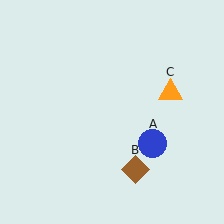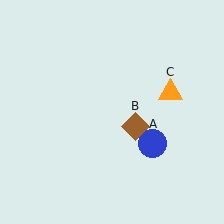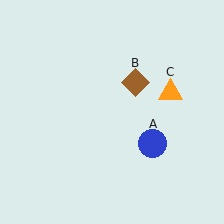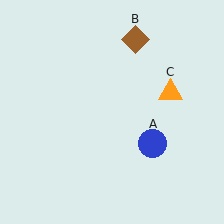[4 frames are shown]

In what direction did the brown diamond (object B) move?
The brown diamond (object B) moved up.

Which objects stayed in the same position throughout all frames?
Blue circle (object A) and orange triangle (object C) remained stationary.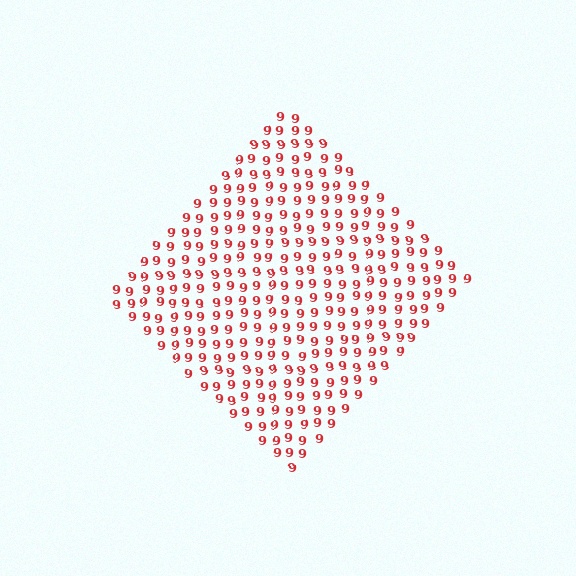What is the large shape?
The large shape is a diamond.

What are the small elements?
The small elements are digit 9's.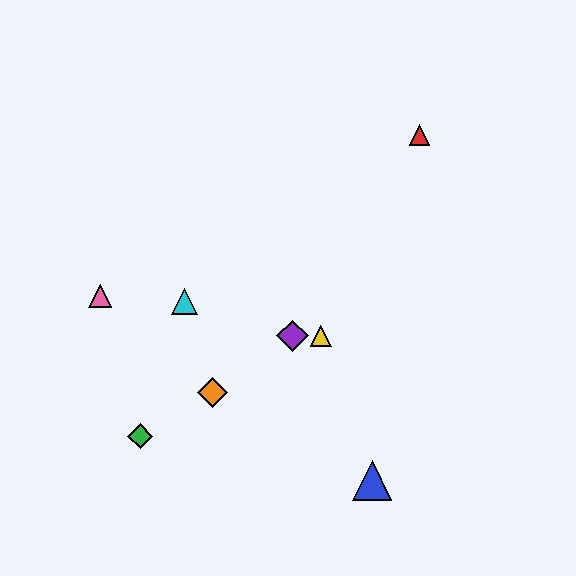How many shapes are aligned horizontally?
2 shapes (the yellow triangle, the purple diamond) are aligned horizontally.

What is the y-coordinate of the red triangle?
The red triangle is at y≈135.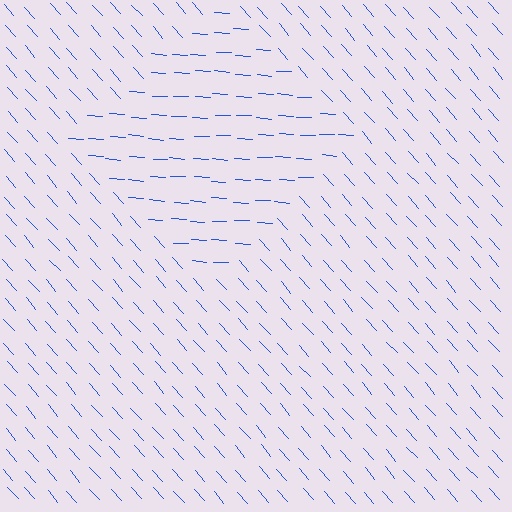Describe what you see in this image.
The image is filled with small blue line segments. A diamond region in the image has lines oriented differently from the surrounding lines, creating a visible texture boundary.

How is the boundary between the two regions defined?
The boundary is defined purely by a change in line orientation (approximately 45 degrees difference). All lines are the same color and thickness.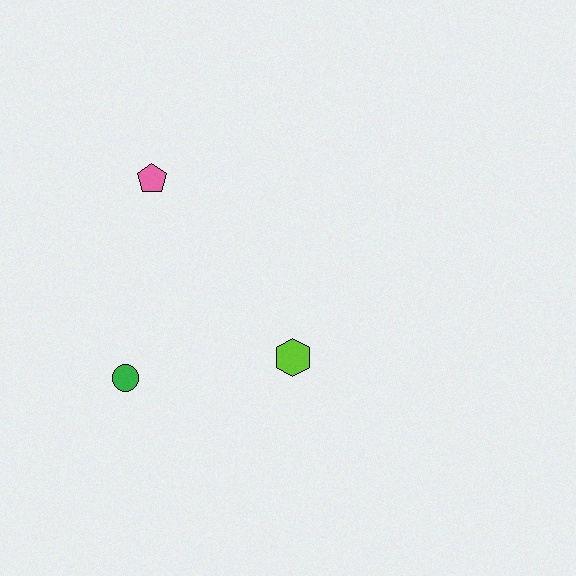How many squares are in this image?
There are no squares.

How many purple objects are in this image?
There are no purple objects.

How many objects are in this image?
There are 3 objects.